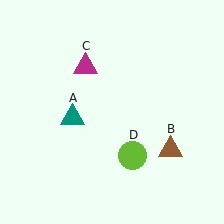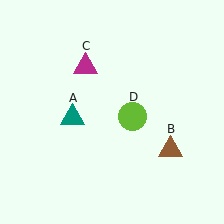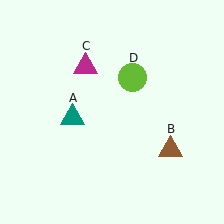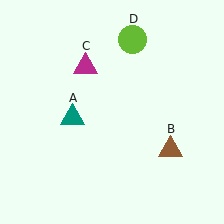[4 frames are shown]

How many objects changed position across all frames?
1 object changed position: lime circle (object D).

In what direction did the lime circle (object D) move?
The lime circle (object D) moved up.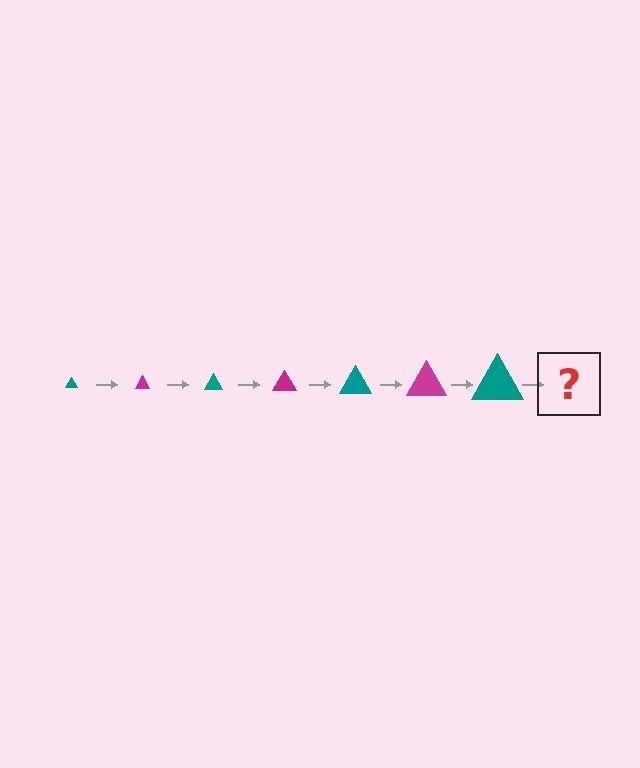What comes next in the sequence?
The next element should be a magenta triangle, larger than the previous one.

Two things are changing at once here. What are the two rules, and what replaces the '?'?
The two rules are that the triangle grows larger each step and the color cycles through teal and magenta. The '?' should be a magenta triangle, larger than the previous one.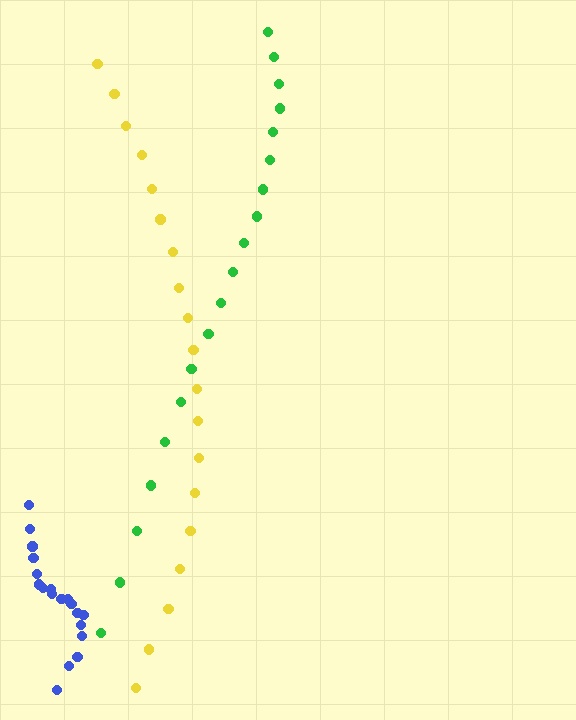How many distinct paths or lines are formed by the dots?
There are 3 distinct paths.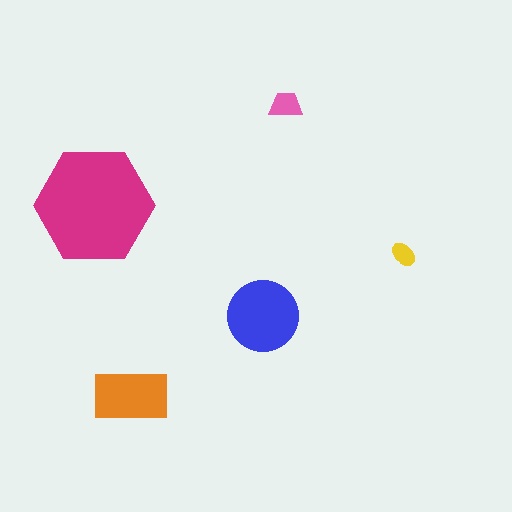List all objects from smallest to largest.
The yellow ellipse, the pink trapezoid, the orange rectangle, the blue circle, the magenta hexagon.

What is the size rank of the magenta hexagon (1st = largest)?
1st.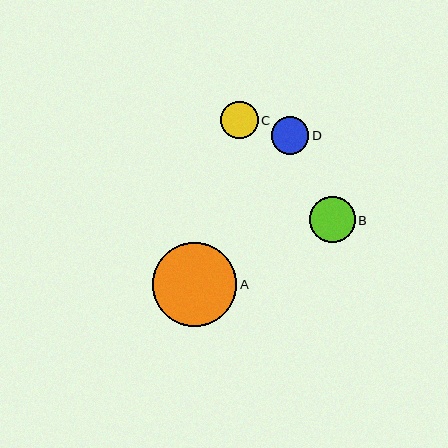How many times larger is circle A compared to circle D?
Circle A is approximately 2.2 times the size of circle D.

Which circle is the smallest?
Circle D is the smallest with a size of approximately 37 pixels.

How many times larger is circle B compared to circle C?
Circle B is approximately 1.2 times the size of circle C.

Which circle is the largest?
Circle A is the largest with a size of approximately 84 pixels.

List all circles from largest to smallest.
From largest to smallest: A, B, C, D.